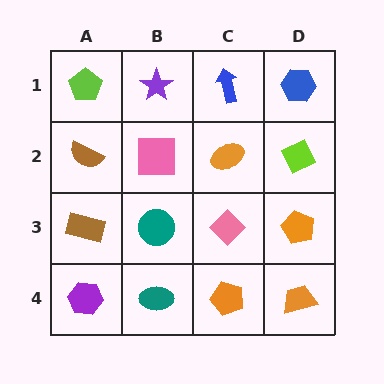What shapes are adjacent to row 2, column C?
A blue arrow (row 1, column C), a pink diamond (row 3, column C), a pink square (row 2, column B), a lime diamond (row 2, column D).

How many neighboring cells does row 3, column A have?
3.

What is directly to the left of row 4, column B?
A purple hexagon.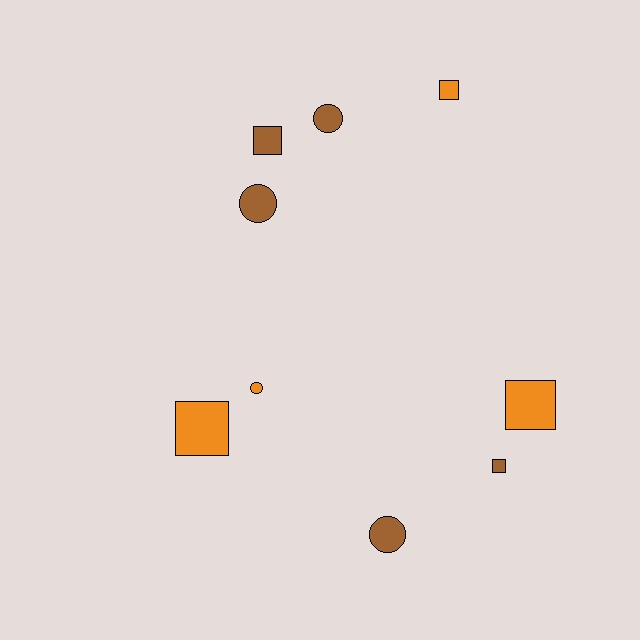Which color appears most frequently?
Brown, with 5 objects.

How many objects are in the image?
There are 9 objects.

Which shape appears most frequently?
Square, with 5 objects.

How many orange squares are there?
There are 3 orange squares.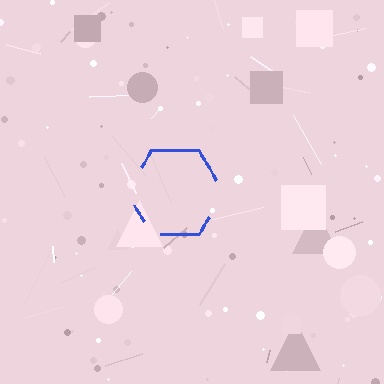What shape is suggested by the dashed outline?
The dashed outline suggests a hexagon.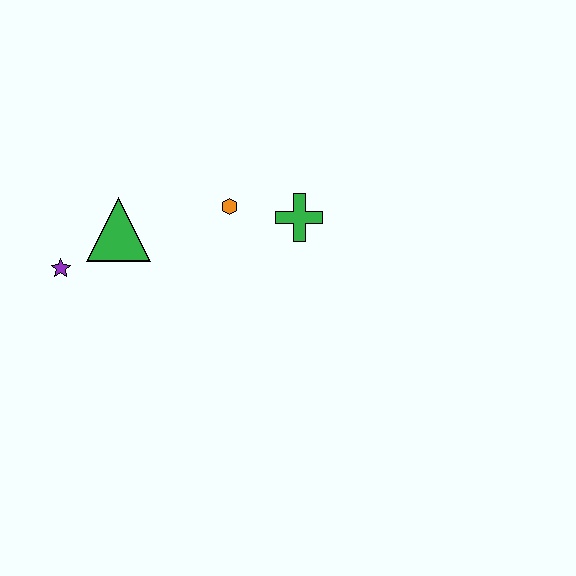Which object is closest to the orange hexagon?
The green cross is closest to the orange hexagon.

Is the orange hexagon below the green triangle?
No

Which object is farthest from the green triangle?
The green cross is farthest from the green triangle.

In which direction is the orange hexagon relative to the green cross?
The orange hexagon is to the left of the green cross.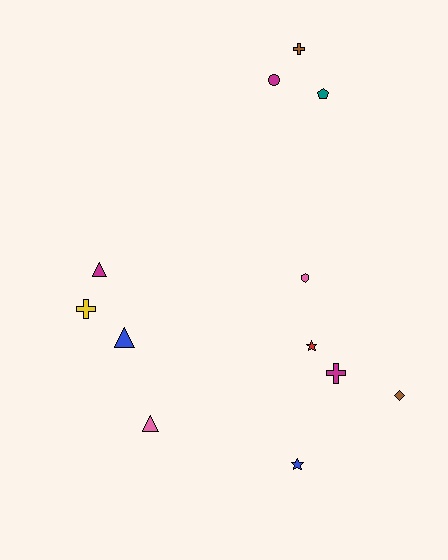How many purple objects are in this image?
There are no purple objects.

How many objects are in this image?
There are 12 objects.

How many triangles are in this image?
There are 3 triangles.